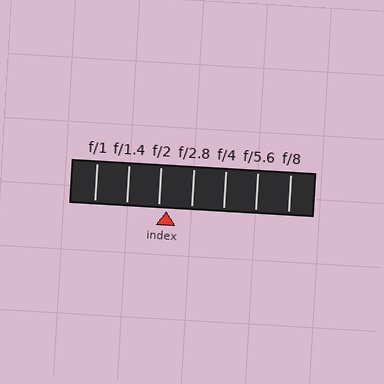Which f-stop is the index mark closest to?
The index mark is closest to f/2.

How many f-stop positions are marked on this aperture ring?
There are 7 f-stop positions marked.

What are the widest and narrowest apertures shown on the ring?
The widest aperture shown is f/1 and the narrowest is f/8.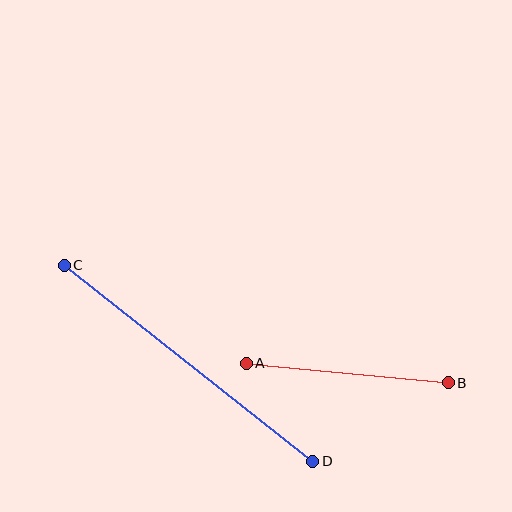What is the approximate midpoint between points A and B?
The midpoint is at approximately (347, 373) pixels.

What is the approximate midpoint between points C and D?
The midpoint is at approximately (188, 363) pixels.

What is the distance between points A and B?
The distance is approximately 203 pixels.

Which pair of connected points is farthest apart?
Points C and D are farthest apart.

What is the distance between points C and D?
The distance is approximately 317 pixels.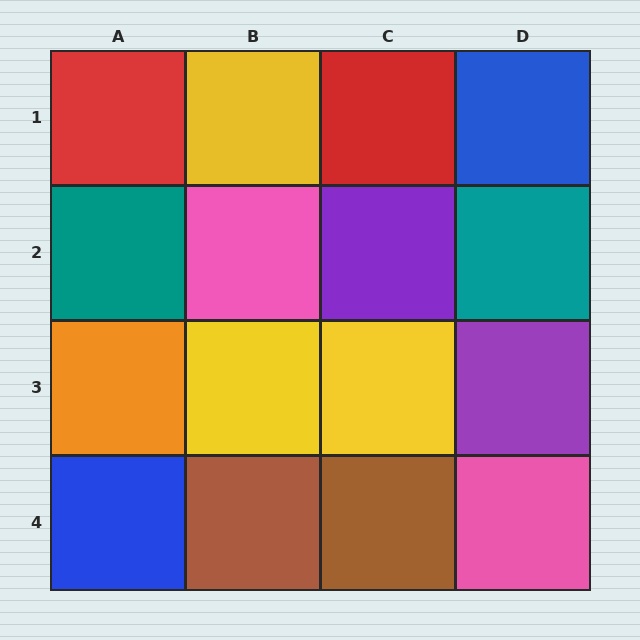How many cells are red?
2 cells are red.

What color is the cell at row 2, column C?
Purple.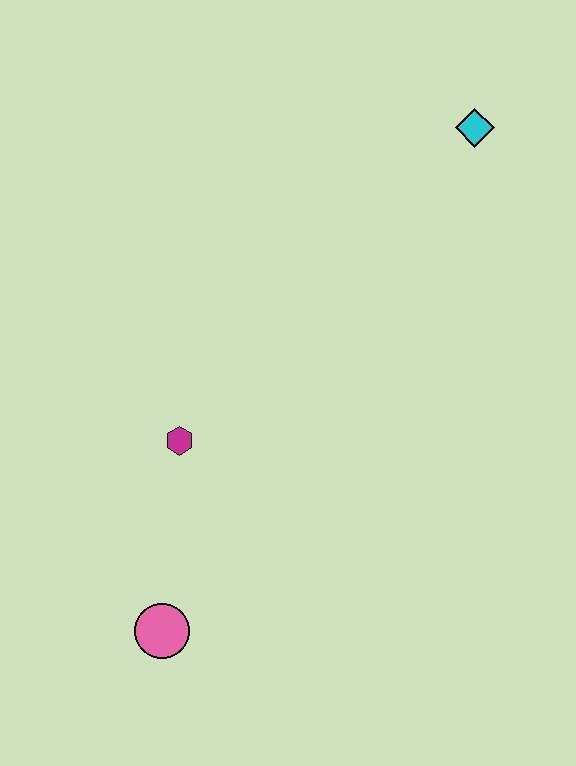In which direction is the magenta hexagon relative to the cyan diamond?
The magenta hexagon is below the cyan diamond.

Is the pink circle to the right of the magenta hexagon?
No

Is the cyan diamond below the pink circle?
No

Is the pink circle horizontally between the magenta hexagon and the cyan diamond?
No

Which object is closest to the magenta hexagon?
The pink circle is closest to the magenta hexagon.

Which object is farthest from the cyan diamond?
The pink circle is farthest from the cyan diamond.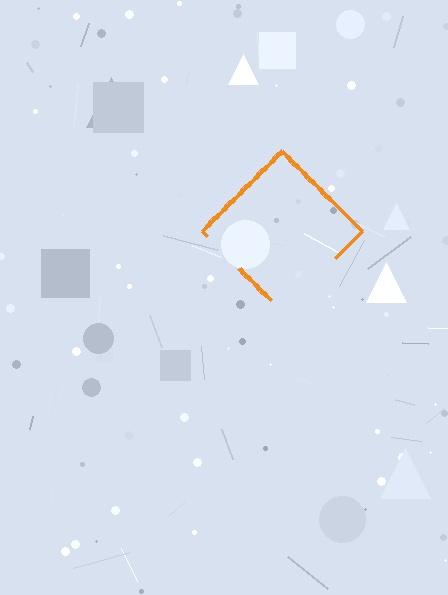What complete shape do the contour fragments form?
The contour fragments form a diamond.